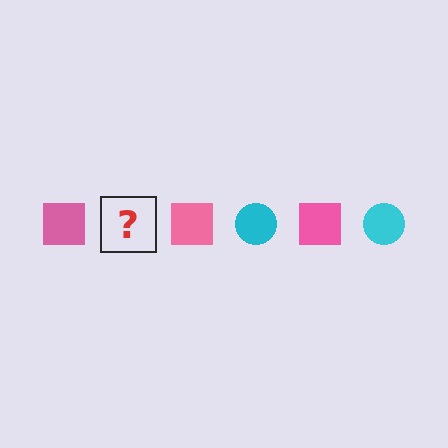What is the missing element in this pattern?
The missing element is a cyan circle.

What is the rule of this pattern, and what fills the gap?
The rule is that the pattern alternates between pink square and cyan circle. The gap should be filled with a cyan circle.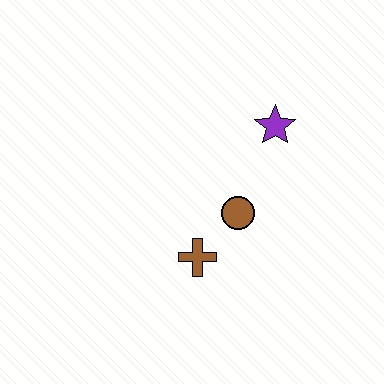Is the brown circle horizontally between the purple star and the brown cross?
Yes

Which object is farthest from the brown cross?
The purple star is farthest from the brown cross.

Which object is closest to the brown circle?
The brown cross is closest to the brown circle.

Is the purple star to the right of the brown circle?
Yes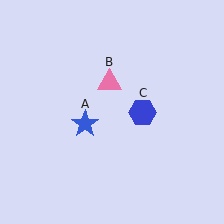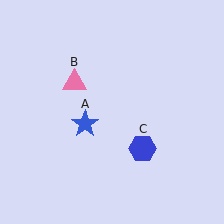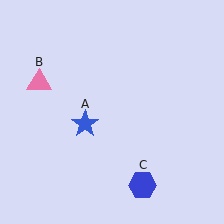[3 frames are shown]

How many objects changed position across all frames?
2 objects changed position: pink triangle (object B), blue hexagon (object C).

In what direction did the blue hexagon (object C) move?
The blue hexagon (object C) moved down.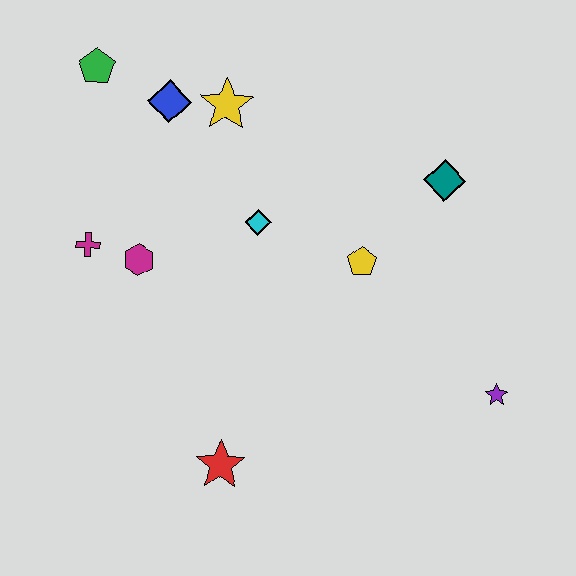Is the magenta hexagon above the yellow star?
No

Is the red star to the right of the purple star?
No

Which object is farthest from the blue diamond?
The purple star is farthest from the blue diamond.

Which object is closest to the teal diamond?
The yellow pentagon is closest to the teal diamond.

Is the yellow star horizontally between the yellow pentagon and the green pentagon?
Yes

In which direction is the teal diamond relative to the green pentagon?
The teal diamond is to the right of the green pentagon.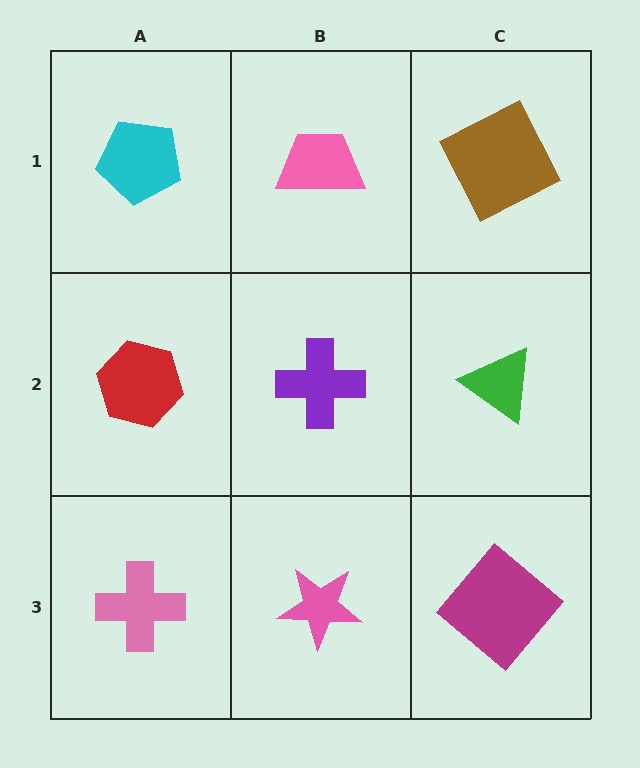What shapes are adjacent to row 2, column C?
A brown square (row 1, column C), a magenta diamond (row 3, column C), a purple cross (row 2, column B).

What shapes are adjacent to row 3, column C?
A green triangle (row 2, column C), a pink star (row 3, column B).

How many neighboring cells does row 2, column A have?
3.